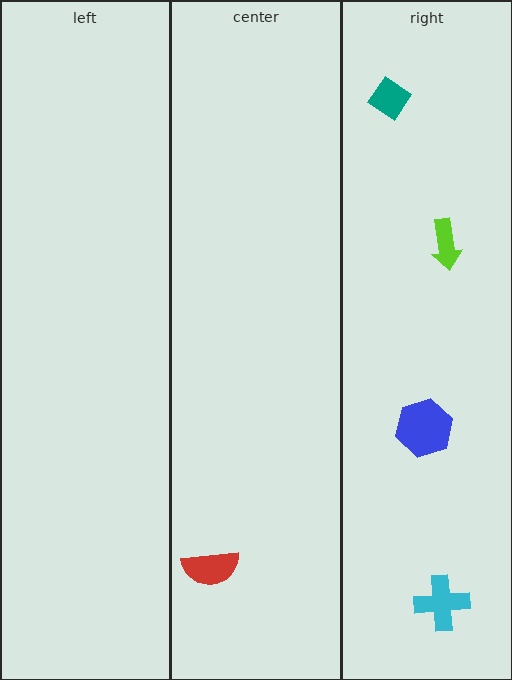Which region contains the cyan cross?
The right region.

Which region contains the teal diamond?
The right region.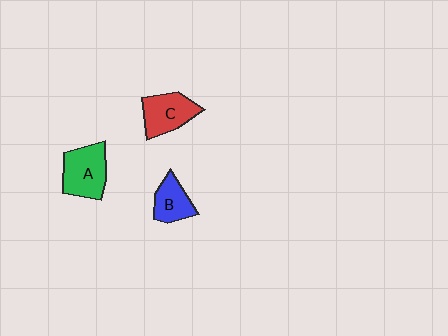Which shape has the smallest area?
Shape B (blue).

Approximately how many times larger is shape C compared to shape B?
Approximately 1.3 times.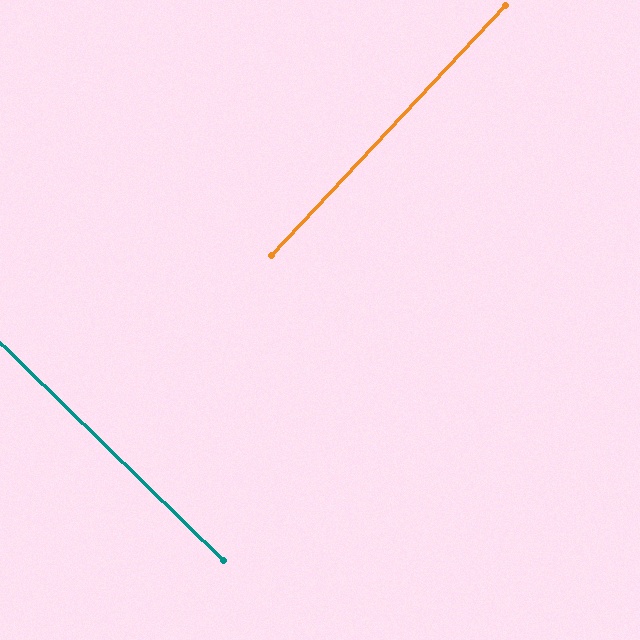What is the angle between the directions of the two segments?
Approximately 89 degrees.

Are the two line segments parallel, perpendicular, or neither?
Perpendicular — they meet at approximately 89°.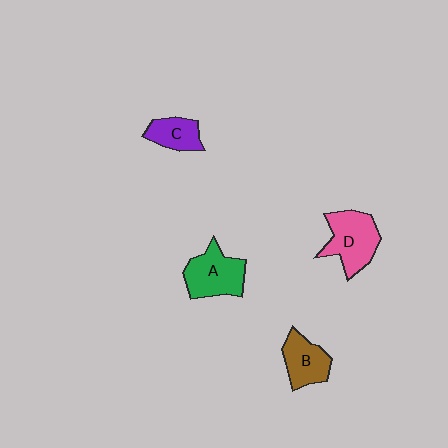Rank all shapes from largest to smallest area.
From largest to smallest: D (pink), A (green), B (brown), C (purple).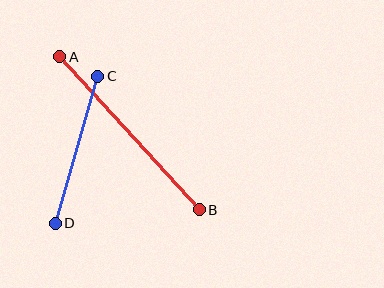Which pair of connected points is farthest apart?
Points A and B are farthest apart.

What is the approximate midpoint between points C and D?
The midpoint is at approximately (77, 150) pixels.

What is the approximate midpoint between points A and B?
The midpoint is at approximately (129, 133) pixels.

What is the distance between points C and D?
The distance is approximately 153 pixels.